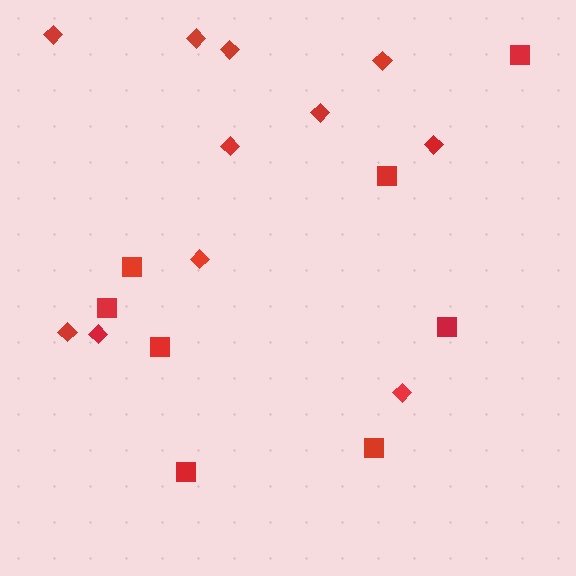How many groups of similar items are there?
There are 2 groups: one group of diamonds (11) and one group of squares (8).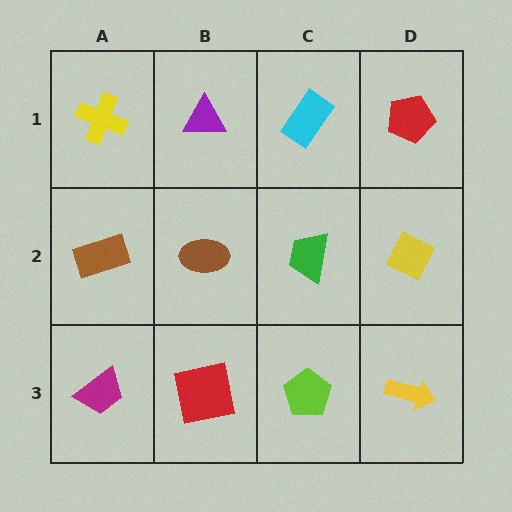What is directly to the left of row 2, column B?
A brown rectangle.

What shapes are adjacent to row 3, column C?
A green trapezoid (row 2, column C), a red square (row 3, column B), a yellow arrow (row 3, column D).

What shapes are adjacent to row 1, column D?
A yellow diamond (row 2, column D), a cyan rectangle (row 1, column C).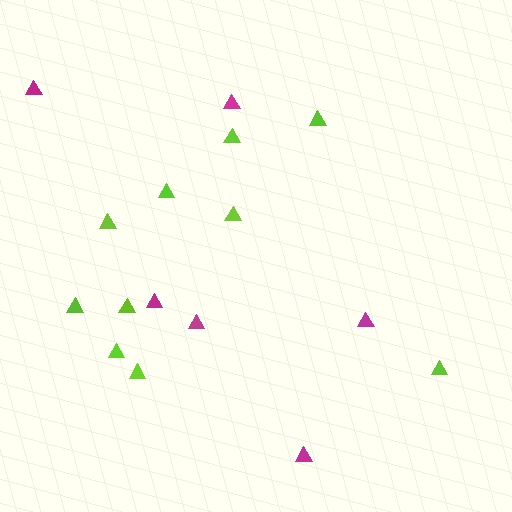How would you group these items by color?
There are 2 groups: one group of magenta triangles (6) and one group of lime triangles (10).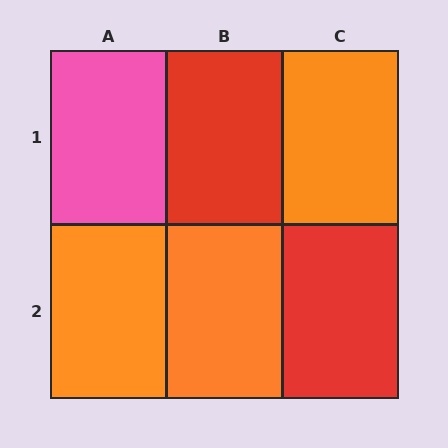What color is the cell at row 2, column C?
Red.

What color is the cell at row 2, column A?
Orange.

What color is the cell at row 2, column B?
Orange.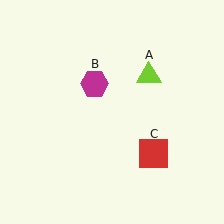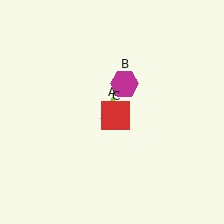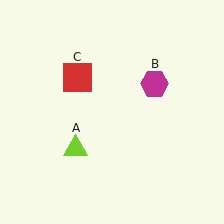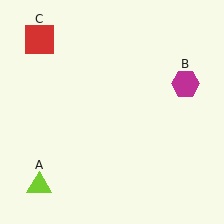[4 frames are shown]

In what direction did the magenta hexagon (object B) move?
The magenta hexagon (object B) moved right.